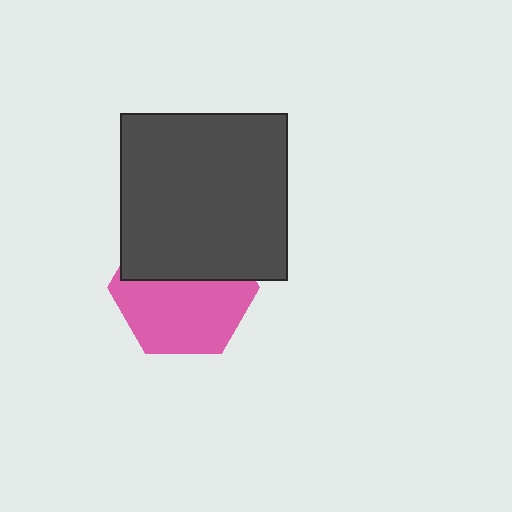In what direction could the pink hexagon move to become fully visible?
The pink hexagon could move down. That would shift it out from behind the dark gray square entirely.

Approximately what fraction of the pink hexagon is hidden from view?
Roughly 44% of the pink hexagon is hidden behind the dark gray square.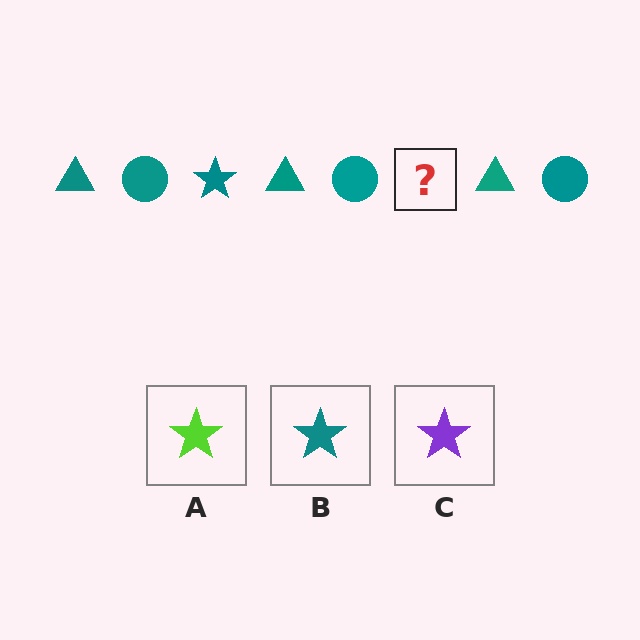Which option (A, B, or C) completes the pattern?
B.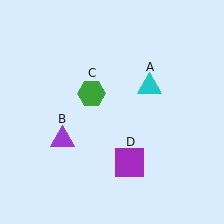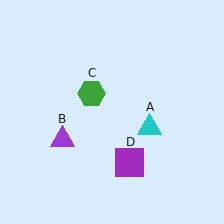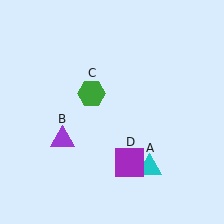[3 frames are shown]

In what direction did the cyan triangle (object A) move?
The cyan triangle (object A) moved down.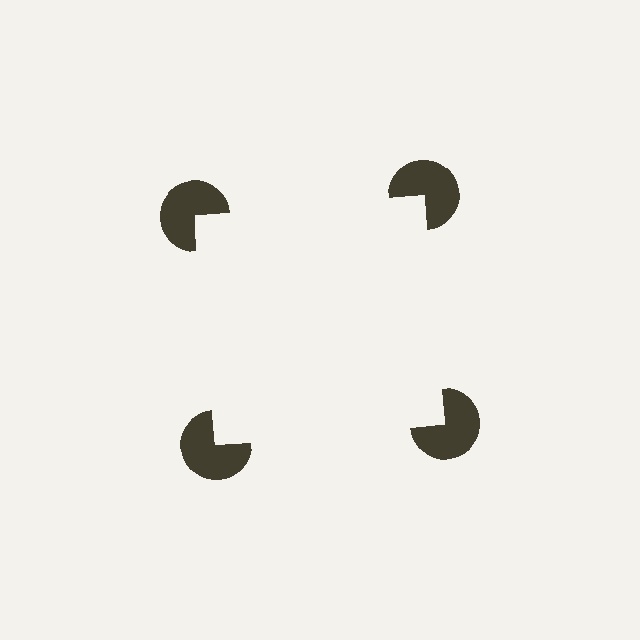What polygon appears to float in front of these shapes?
An illusory square — its edges are inferred from the aligned wedge cuts in the pac-man discs, not physically drawn.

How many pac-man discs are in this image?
There are 4 — one at each vertex of the illusory square.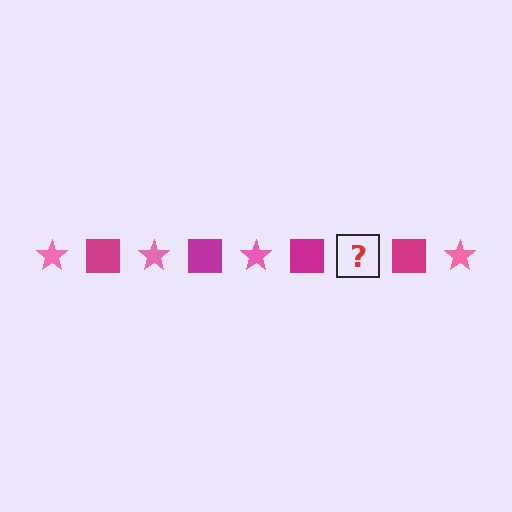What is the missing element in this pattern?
The missing element is a pink star.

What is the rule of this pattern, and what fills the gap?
The rule is that the pattern alternates between pink star and magenta square. The gap should be filled with a pink star.